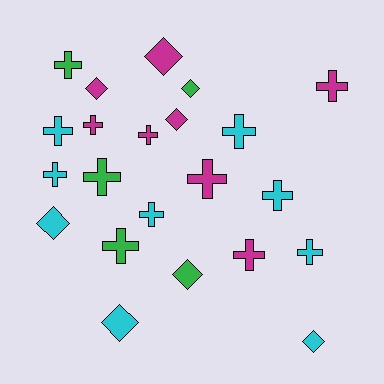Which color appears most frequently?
Cyan, with 9 objects.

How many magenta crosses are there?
There are 5 magenta crosses.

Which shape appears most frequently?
Cross, with 14 objects.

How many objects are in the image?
There are 22 objects.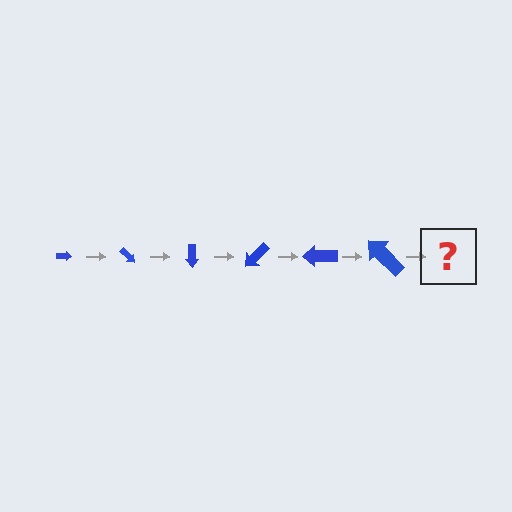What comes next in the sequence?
The next element should be an arrow, larger than the previous one and rotated 270 degrees from the start.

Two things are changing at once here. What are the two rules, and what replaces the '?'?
The two rules are that the arrow grows larger each step and it rotates 45 degrees each step. The '?' should be an arrow, larger than the previous one and rotated 270 degrees from the start.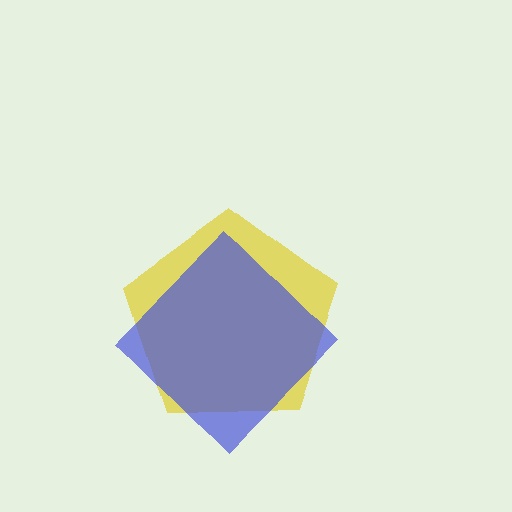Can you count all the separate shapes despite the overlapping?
Yes, there are 2 separate shapes.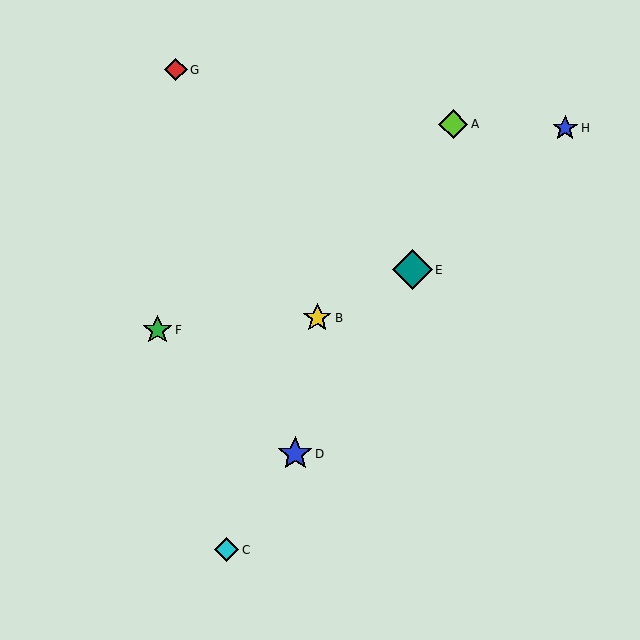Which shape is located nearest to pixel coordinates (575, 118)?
The blue star (labeled H) at (565, 128) is nearest to that location.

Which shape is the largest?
The teal diamond (labeled E) is the largest.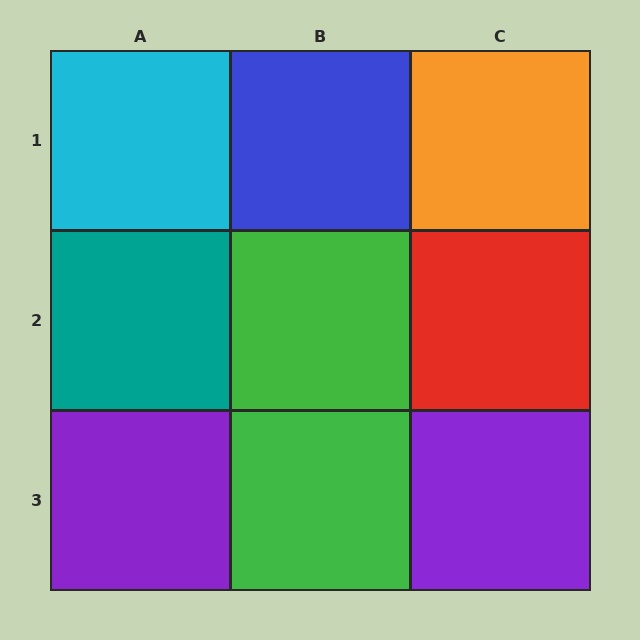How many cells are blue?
1 cell is blue.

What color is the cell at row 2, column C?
Red.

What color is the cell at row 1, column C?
Orange.